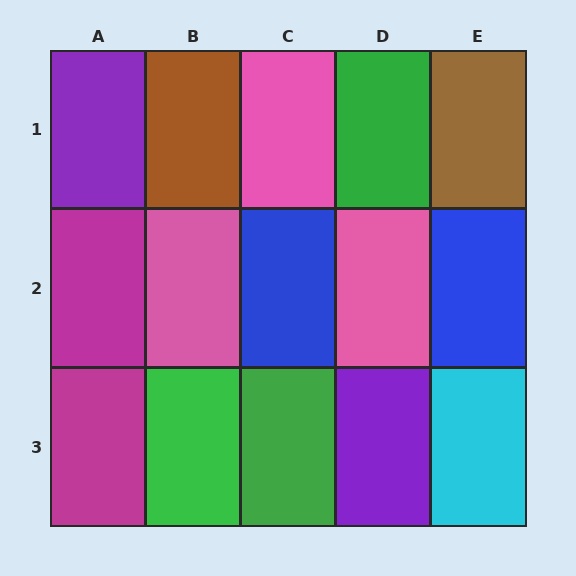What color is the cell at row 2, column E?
Blue.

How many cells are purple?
2 cells are purple.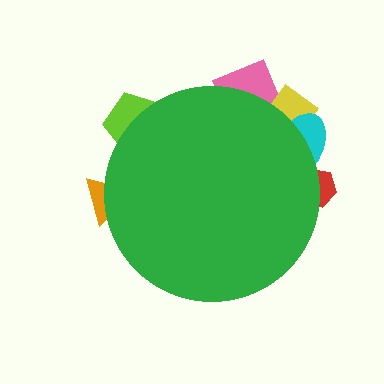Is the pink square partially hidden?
Yes, the pink square is partially hidden behind the green circle.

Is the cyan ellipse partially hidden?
Yes, the cyan ellipse is partially hidden behind the green circle.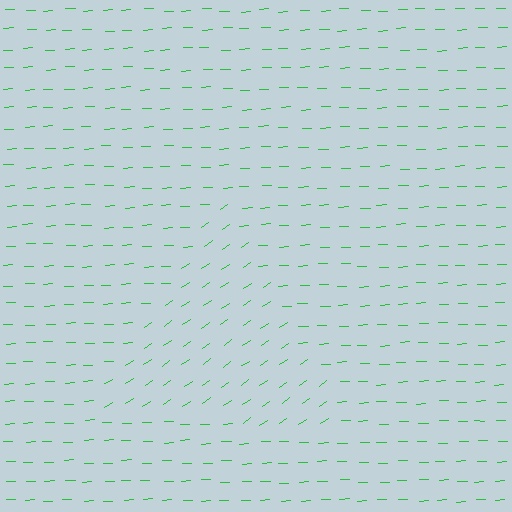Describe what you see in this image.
The image is filled with small green line segments. A triangle region in the image has lines oriented differently from the surrounding lines, creating a visible texture boundary.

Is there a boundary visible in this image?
Yes, there is a texture boundary formed by a change in line orientation.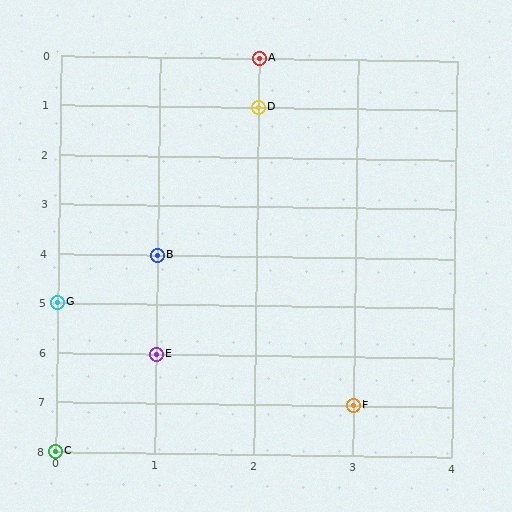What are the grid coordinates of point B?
Point B is at grid coordinates (1, 4).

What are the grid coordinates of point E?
Point E is at grid coordinates (1, 6).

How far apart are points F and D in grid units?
Points F and D are 1 column and 6 rows apart (about 6.1 grid units diagonally).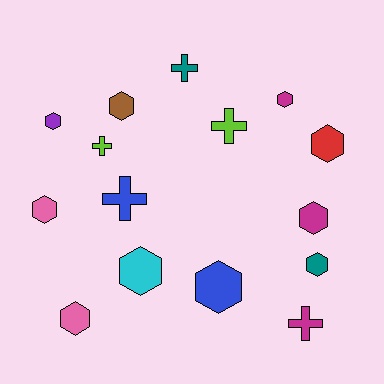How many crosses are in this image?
There are 5 crosses.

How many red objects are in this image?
There is 1 red object.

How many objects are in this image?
There are 15 objects.